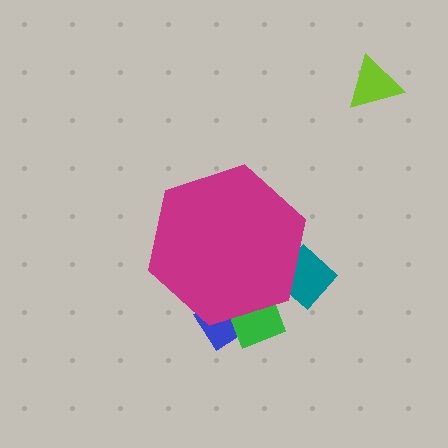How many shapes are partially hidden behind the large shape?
3 shapes are partially hidden.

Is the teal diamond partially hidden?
Yes, the teal diamond is partially hidden behind the magenta hexagon.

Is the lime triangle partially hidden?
No, the lime triangle is fully visible.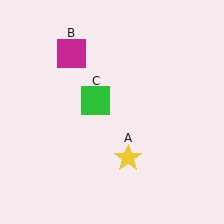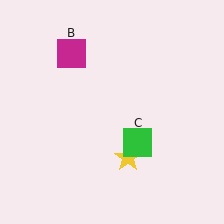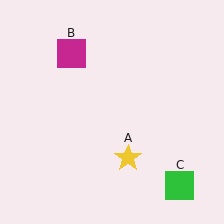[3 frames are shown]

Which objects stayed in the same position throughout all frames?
Yellow star (object A) and magenta square (object B) remained stationary.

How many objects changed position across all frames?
1 object changed position: green square (object C).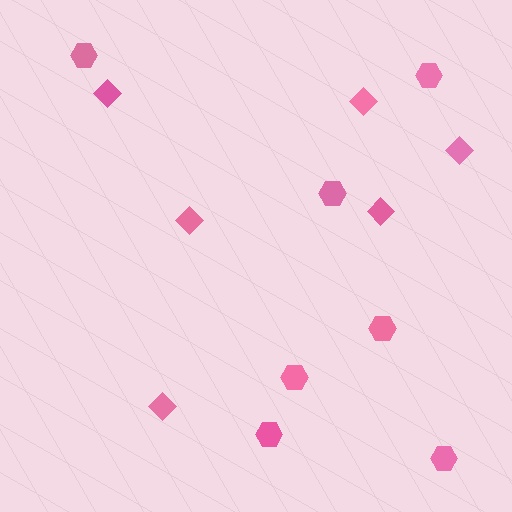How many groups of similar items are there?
There are 2 groups: one group of hexagons (7) and one group of diamonds (6).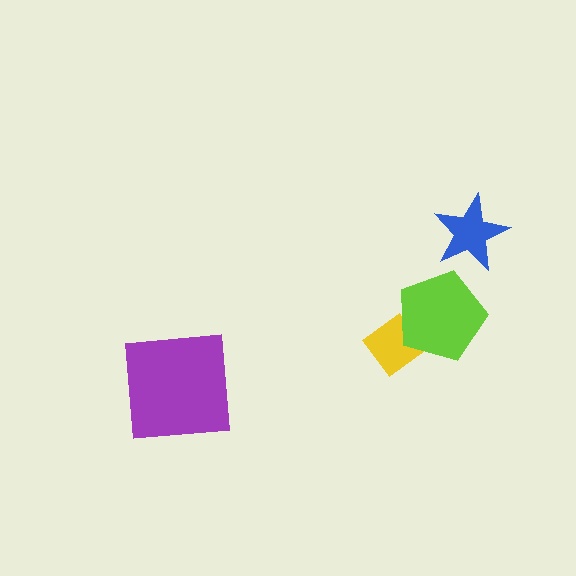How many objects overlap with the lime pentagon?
1 object overlaps with the lime pentagon.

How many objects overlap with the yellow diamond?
1 object overlaps with the yellow diamond.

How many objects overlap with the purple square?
0 objects overlap with the purple square.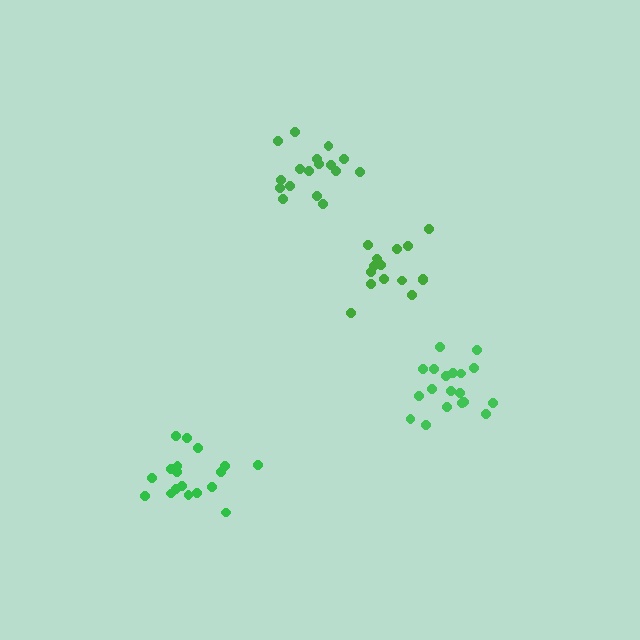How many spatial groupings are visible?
There are 4 spatial groupings.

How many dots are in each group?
Group 1: 15 dots, Group 2: 18 dots, Group 3: 19 dots, Group 4: 17 dots (69 total).